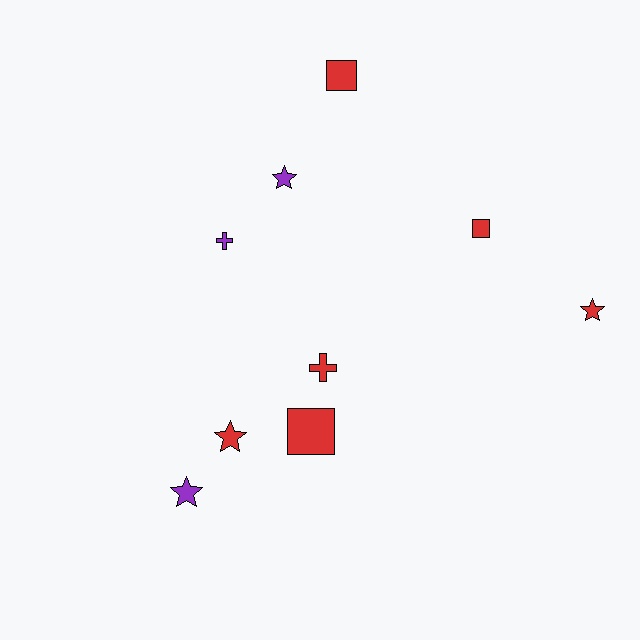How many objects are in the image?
There are 9 objects.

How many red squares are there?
There are 3 red squares.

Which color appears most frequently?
Red, with 6 objects.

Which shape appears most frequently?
Star, with 4 objects.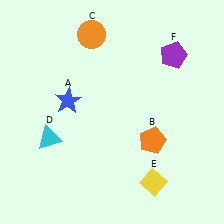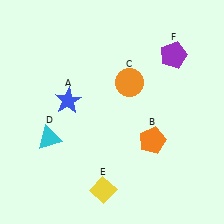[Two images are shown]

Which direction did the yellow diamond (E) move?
The yellow diamond (E) moved left.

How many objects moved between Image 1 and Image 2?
2 objects moved between the two images.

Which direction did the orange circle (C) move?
The orange circle (C) moved down.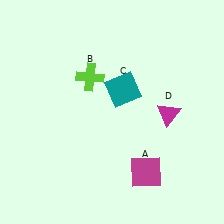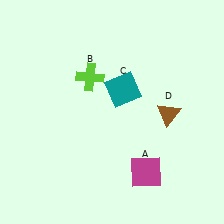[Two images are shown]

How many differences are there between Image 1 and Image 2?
There is 1 difference between the two images.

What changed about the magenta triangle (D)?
In Image 1, D is magenta. In Image 2, it changed to brown.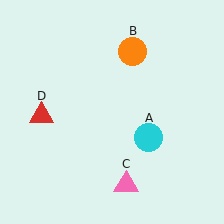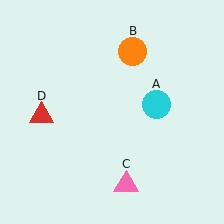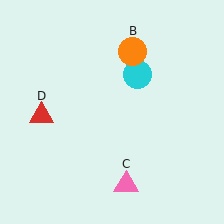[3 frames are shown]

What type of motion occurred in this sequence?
The cyan circle (object A) rotated counterclockwise around the center of the scene.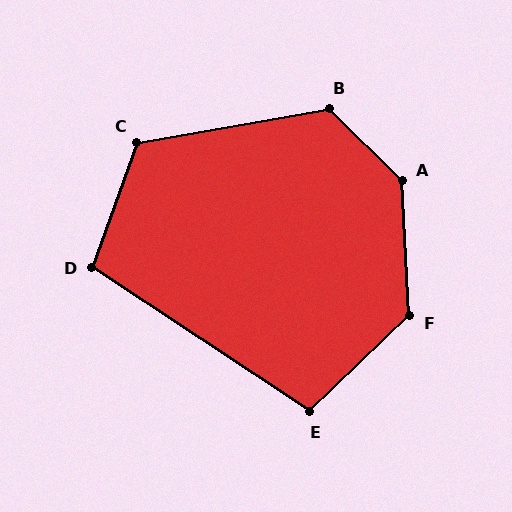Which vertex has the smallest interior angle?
E, at approximately 103 degrees.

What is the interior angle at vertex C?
Approximately 120 degrees (obtuse).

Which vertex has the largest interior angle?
A, at approximately 138 degrees.